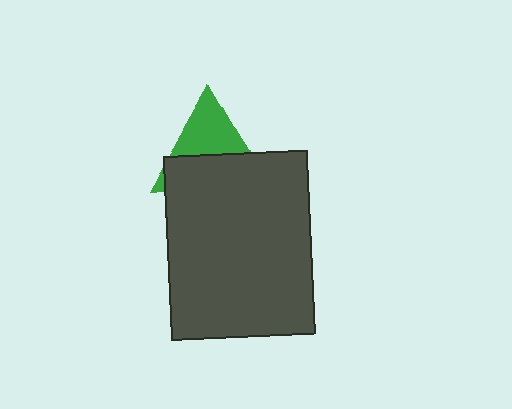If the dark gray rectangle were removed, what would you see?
You would see the complete green triangle.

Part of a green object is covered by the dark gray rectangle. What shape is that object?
It is a triangle.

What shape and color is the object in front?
The object in front is a dark gray rectangle.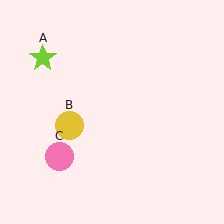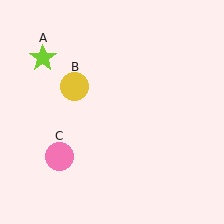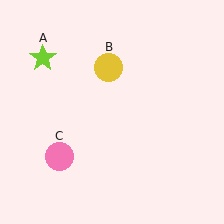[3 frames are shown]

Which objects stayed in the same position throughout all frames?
Lime star (object A) and pink circle (object C) remained stationary.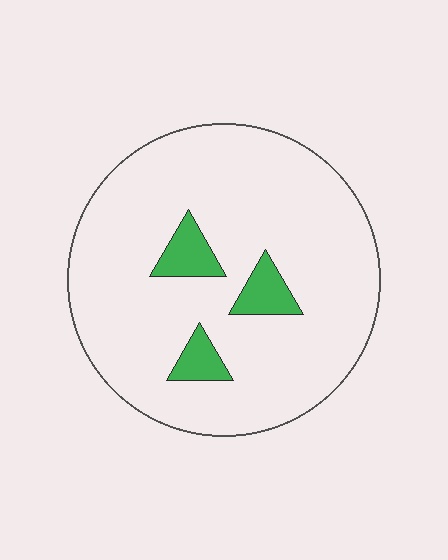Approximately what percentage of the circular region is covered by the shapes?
Approximately 10%.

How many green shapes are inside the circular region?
3.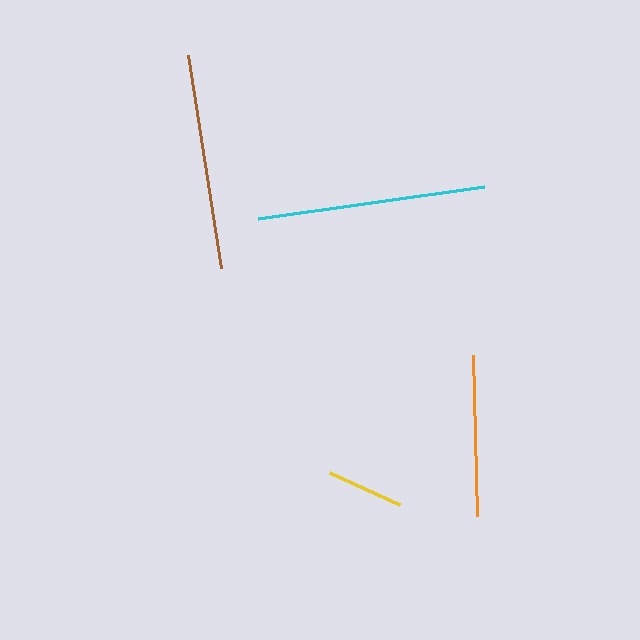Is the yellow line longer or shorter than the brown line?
The brown line is longer than the yellow line.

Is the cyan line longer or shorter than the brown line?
The cyan line is longer than the brown line.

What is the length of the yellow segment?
The yellow segment is approximately 78 pixels long.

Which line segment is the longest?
The cyan line is the longest at approximately 229 pixels.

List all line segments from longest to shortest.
From longest to shortest: cyan, brown, orange, yellow.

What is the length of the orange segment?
The orange segment is approximately 161 pixels long.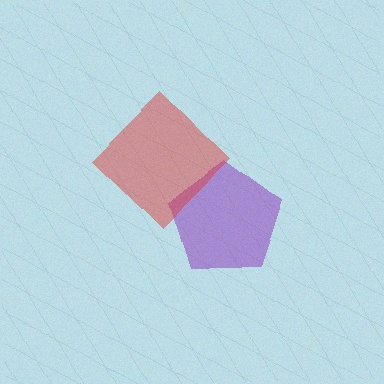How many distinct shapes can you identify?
There are 2 distinct shapes: a purple pentagon, a red diamond.